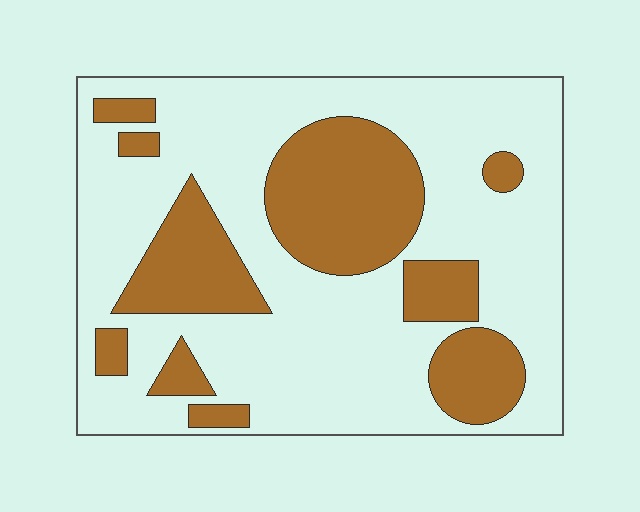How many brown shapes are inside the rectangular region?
10.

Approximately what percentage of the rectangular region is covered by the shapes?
Approximately 30%.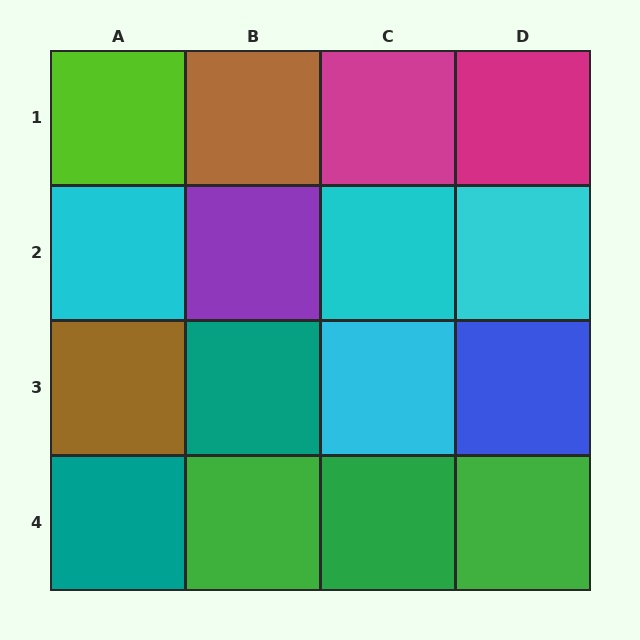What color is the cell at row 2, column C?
Cyan.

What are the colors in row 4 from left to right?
Teal, green, green, green.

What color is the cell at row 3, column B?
Teal.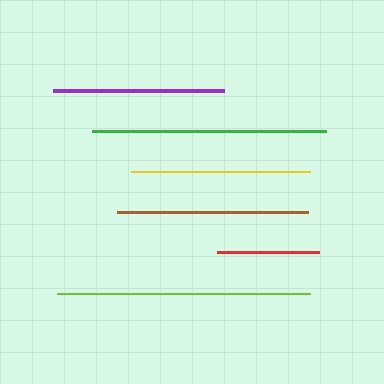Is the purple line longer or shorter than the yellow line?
The yellow line is longer than the purple line.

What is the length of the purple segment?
The purple segment is approximately 171 pixels long.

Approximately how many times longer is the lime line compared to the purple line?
The lime line is approximately 1.5 times the length of the purple line.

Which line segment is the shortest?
The red line is the shortest at approximately 103 pixels.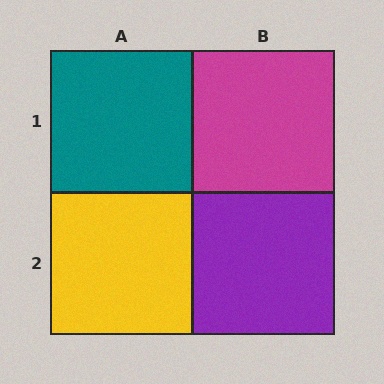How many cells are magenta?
1 cell is magenta.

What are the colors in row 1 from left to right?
Teal, magenta.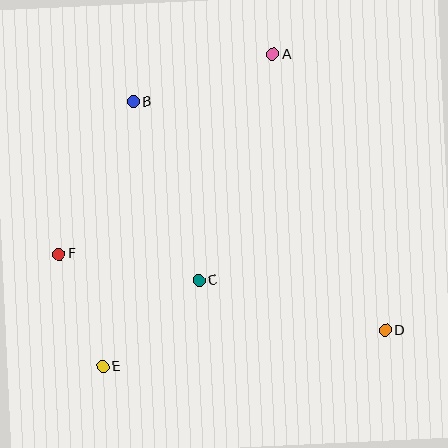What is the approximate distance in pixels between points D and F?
The distance between D and F is approximately 335 pixels.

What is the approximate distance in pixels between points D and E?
The distance between D and E is approximately 285 pixels.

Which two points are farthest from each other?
Points A and E are farthest from each other.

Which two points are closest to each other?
Points E and F are closest to each other.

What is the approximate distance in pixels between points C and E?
The distance between C and E is approximately 129 pixels.